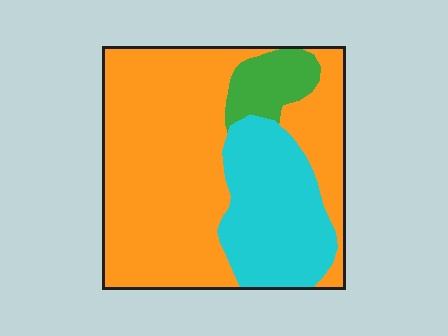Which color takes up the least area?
Green, at roughly 10%.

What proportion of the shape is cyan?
Cyan covers 26% of the shape.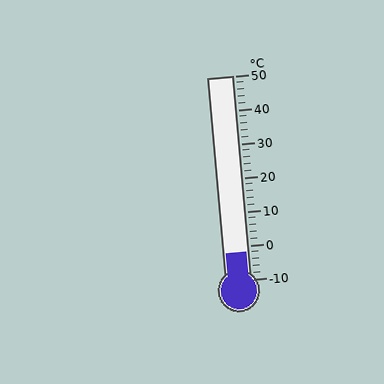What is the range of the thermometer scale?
The thermometer scale ranges from -10°C to 50°C.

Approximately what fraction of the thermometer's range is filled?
The thermometer is filled to approximately 15% of its range.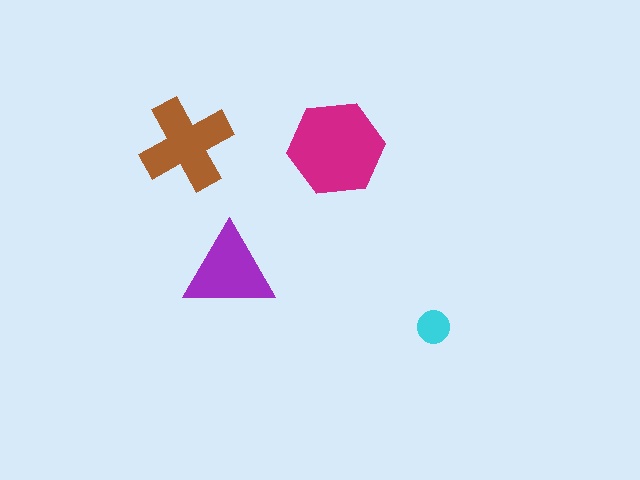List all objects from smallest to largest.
The cyan circle, the purple triangle, the brown cross, the magenta hexagon.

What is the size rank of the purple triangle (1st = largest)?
3rd.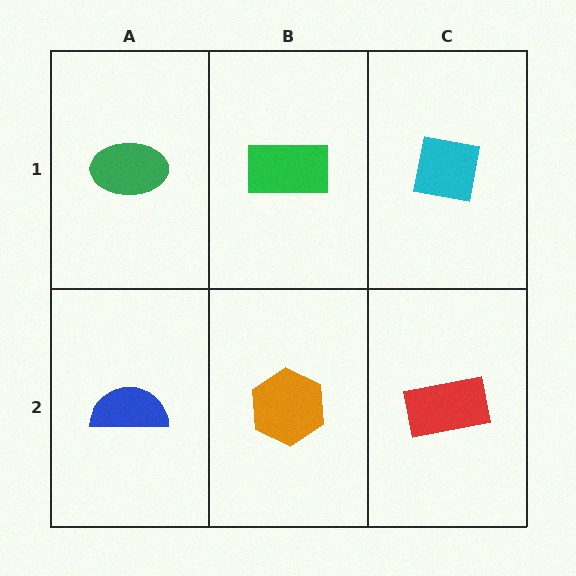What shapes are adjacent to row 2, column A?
A green ellipse (row 1, column A), an orange hexagon (row 2, column B).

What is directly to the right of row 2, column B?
A red rectangle.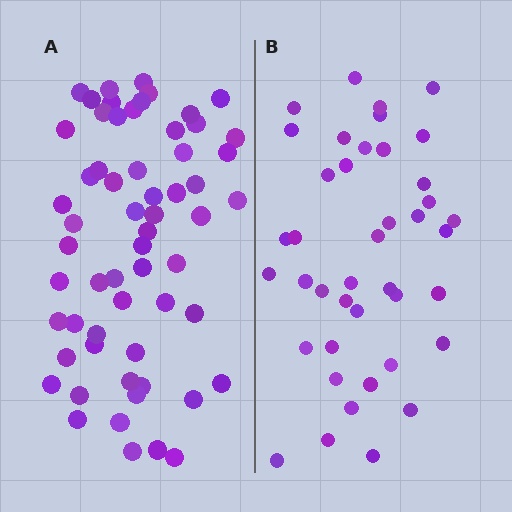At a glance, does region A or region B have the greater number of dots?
Region A (the left region) has more dots.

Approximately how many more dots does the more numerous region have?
Region A has approximately 20 more dots than region B.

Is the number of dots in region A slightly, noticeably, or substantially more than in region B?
Region A has substantially more. The ratio is roughly 1.5 to 1.